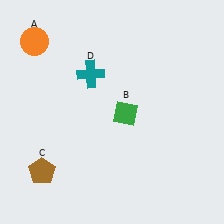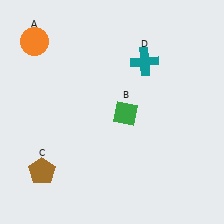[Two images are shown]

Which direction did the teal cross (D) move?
The teal cross (D) moved right.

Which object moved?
The teal cross (D) moved right.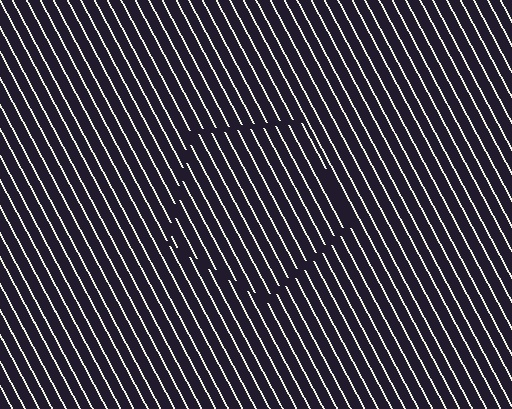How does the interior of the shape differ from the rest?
The interior of the shape contains the same grating, shifted by half a period — the contour is defined by the phase discontinuity where line-ends from the inner and outer gratings abut.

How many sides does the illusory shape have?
5 sides — the line-ends trace a pentagon.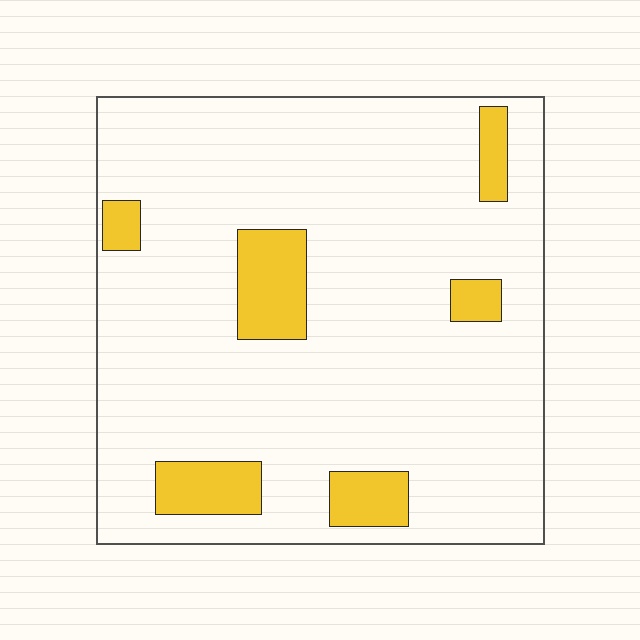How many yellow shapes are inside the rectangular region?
6.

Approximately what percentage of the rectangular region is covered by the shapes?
Approximately 10%.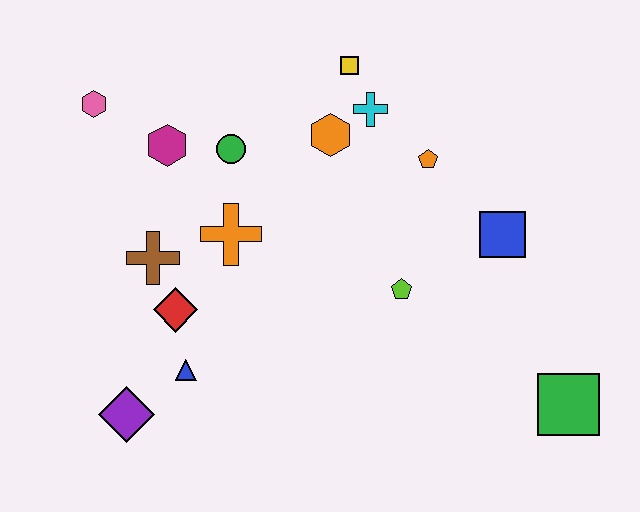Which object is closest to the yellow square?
The cyan cross is closest to the yellow square.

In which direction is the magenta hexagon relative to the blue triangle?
The magenta hexagon is above the blue triangle.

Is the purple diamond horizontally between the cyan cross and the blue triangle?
No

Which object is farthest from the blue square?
The pink hexagon is farthest from the blue square.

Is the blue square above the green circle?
No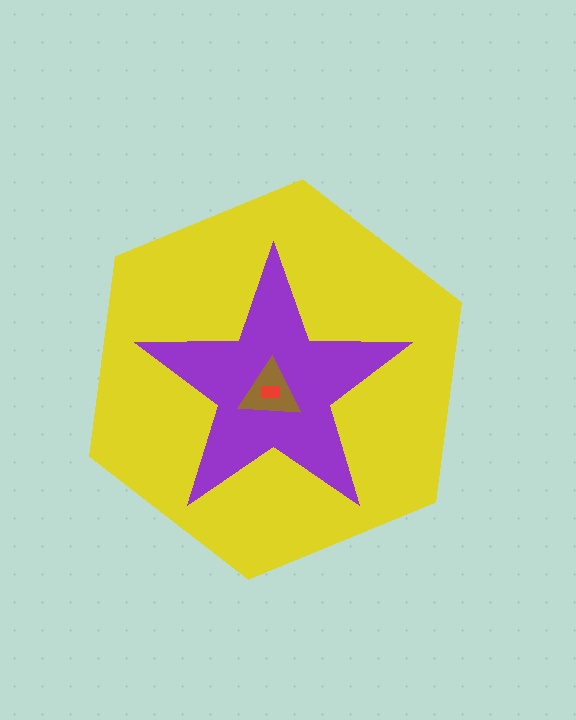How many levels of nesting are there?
4.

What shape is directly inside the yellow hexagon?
The purple star.